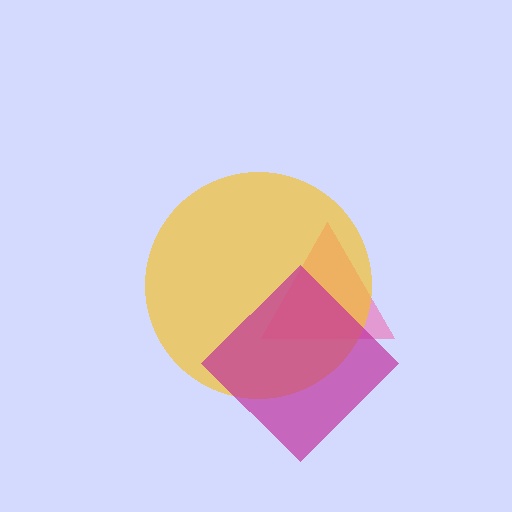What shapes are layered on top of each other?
The layered shapes are: a pink triangle, a yellow circle, a magenta diamond.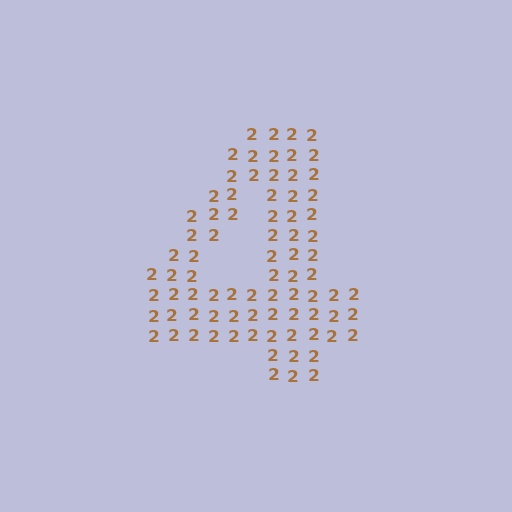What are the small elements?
The small elements are digit 2's.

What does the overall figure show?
The overall figure shows the digit 4.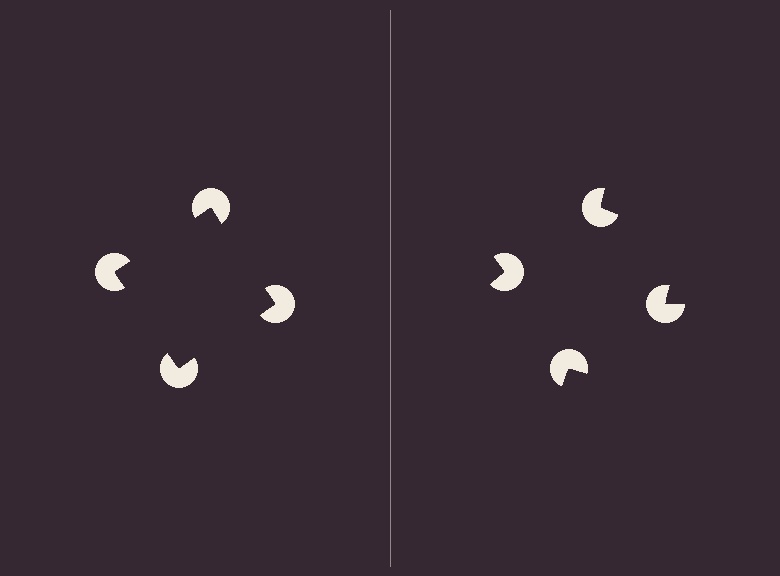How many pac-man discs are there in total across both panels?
8 — 4 on each side.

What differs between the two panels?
The pac-man discs are positioned identically on both sides; only the wedge orientations differ. On the left they align to a square; on the right they are misaligned.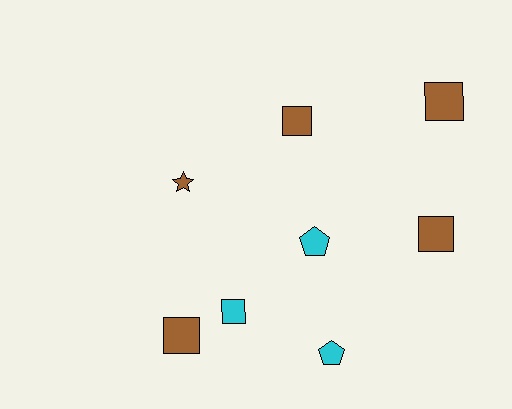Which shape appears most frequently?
Square, with 5 objects.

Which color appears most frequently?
Brown, with 5 objects.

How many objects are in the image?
There are 8 objects.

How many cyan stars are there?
There are no cyan stars.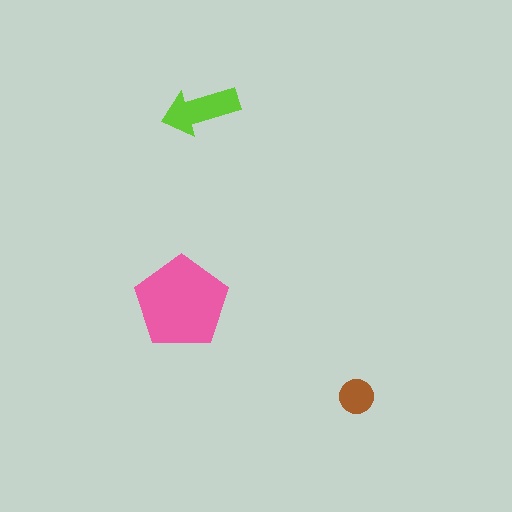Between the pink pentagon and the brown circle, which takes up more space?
The pink pentagon.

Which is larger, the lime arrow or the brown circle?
The lime arrow.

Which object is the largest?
The pink pentagon.